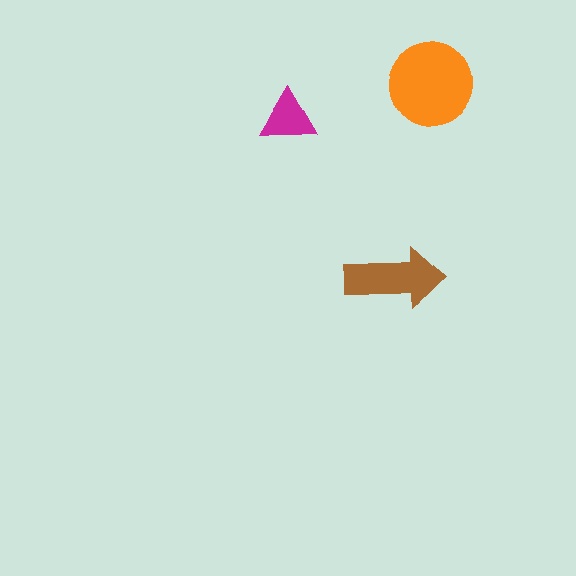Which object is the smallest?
The magenta triangle.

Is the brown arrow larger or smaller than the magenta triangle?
Larger.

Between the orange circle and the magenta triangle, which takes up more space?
The orange circle.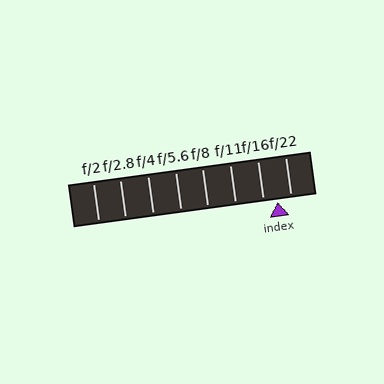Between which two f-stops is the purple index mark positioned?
The index mark is between f/16 and f/22.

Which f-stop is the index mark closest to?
The index mark is closest to f/22.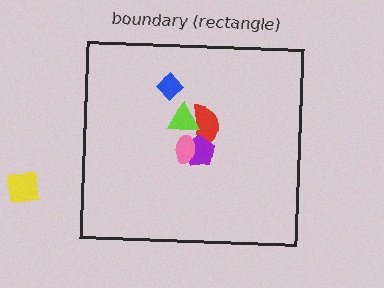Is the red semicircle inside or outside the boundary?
Inside.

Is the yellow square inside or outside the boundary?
Outside.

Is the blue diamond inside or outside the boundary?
Inside.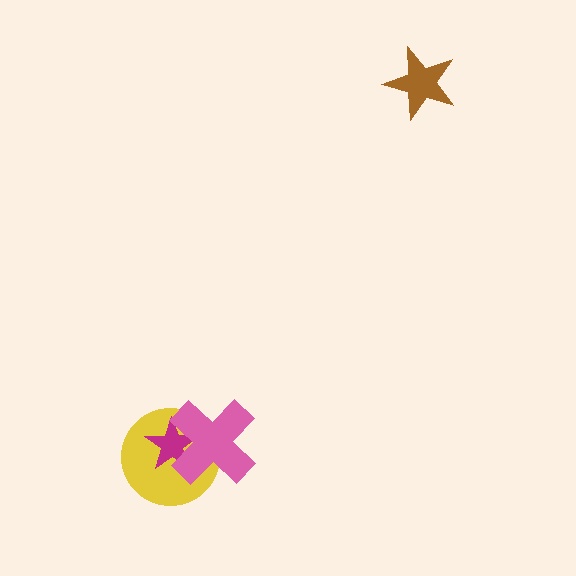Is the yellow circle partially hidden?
Yes, it is partially covered by another shape.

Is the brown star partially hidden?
No, no other shape covers it.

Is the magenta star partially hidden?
Yes, it is partially covered by another shape.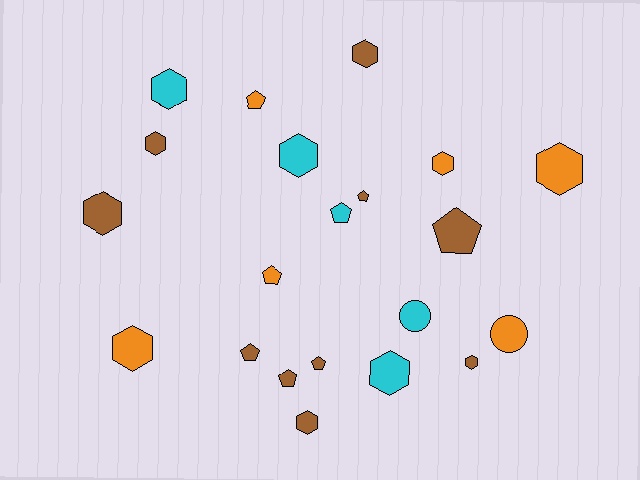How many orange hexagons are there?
There are 3 orange hexagons.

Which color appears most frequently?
Brown, with 10 objects.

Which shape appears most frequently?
Hexagon, with 11 objects.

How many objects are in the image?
There are 21 objects.